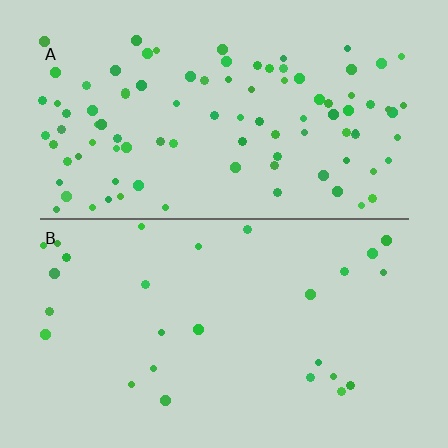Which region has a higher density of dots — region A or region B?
A (the top).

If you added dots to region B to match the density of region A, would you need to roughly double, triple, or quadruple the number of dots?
Approximately quadruple.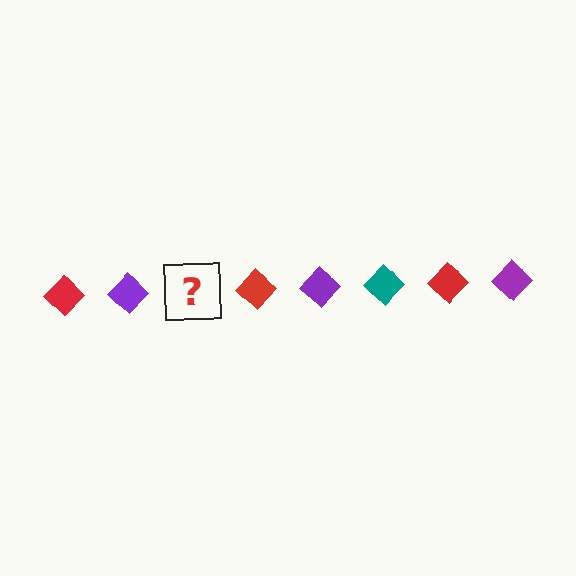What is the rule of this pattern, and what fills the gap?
The rule is that the pattern cycles through red, purple, teal diamonds. The gap should be filled with a teal diamond.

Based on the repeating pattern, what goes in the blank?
The blank should be a teal diamond.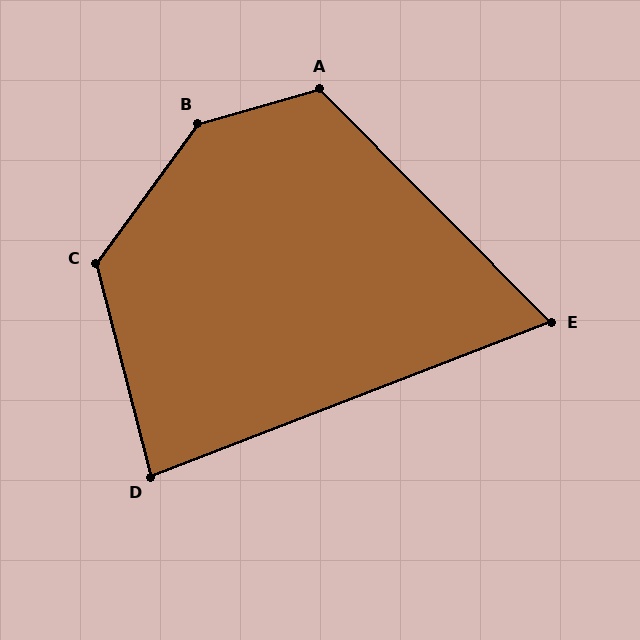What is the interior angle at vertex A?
Approximately 119 degrees (obtuse).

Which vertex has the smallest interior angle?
E, at approximately 66 degrees.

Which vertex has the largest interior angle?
B, at approximately 142 degrees.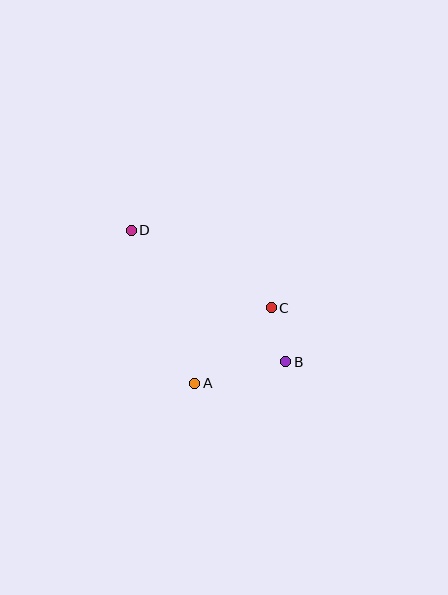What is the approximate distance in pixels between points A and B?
The distance between A and B is approximately 93 pixels.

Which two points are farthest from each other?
Points B and D are farthest from each other.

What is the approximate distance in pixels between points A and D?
The distance between A and D is approximately 166 pixels.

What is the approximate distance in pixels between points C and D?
The distance between C and D is approximately 160 pixels.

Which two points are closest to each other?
Points B and C are closest to each other.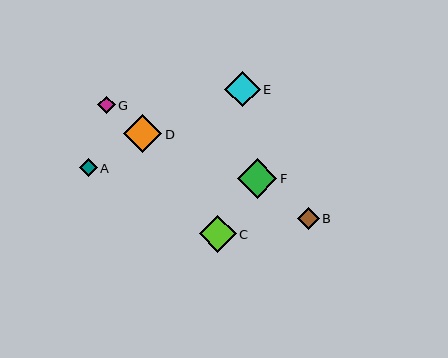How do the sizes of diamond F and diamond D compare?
Diamond F and diamond D are approximately the same size.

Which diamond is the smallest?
Diamond G is the smallest with a size of approximately 18 pixels.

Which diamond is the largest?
Diamond F is the largest with a size of approximately 40 pixels.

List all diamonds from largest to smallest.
From largest to smallest: F, D, C, E, B, A, G.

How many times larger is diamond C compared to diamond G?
Diamond C is approximately 2.1 times the size of diamond G.